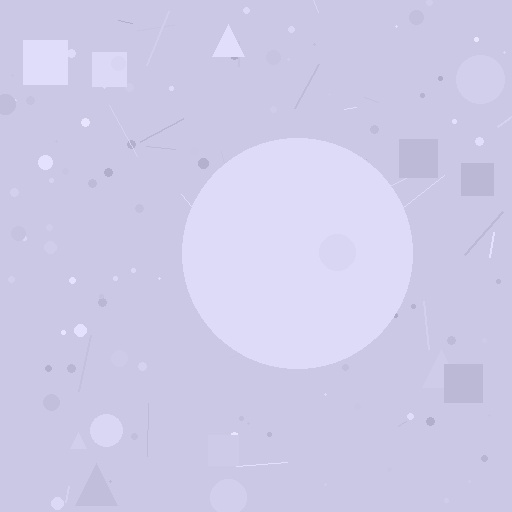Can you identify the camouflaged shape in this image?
The camouflaged shape is a circle.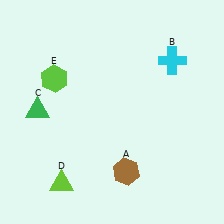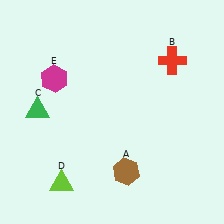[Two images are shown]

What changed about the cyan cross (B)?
In Image 1, B is cyan. In Image 2, it changed to red.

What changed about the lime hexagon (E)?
In Image 1, E is lime. In Image 2, it changed to magenta.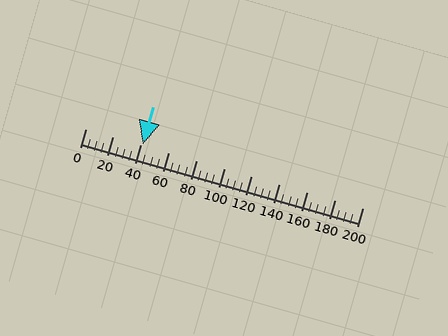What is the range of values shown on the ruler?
The ruler shows values from 0 to 200.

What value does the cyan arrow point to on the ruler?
The cyan arrow points to approximately 41.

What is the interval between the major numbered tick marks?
The major tick marks are spaced 20 units apart.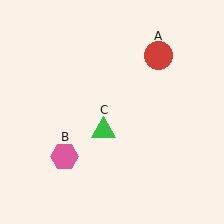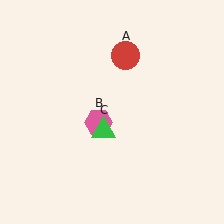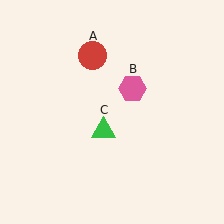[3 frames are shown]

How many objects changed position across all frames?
2 objects changed position: red circle (object A), pink hexagon (object B).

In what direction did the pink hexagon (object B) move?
The pink hexagon (object B) moved up and to the right.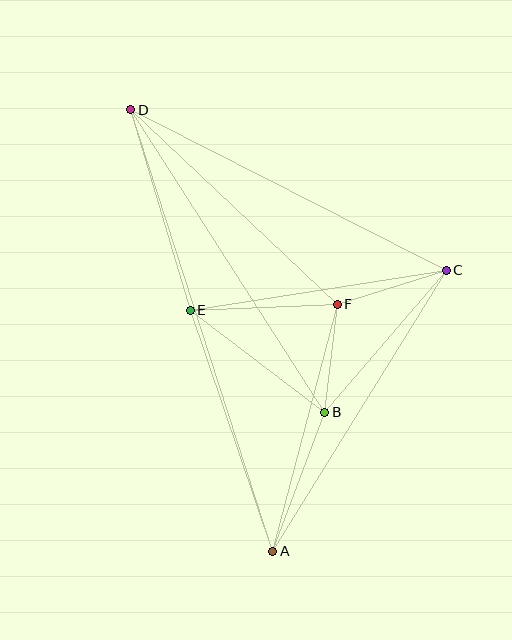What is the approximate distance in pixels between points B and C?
The distance between B and C is approximately 187 pixels.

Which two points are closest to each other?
Points B and F are closest to each other.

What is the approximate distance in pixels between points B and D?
The distance between B and D is approximately 360 pixels.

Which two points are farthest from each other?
Points A and D are farthest from each other.